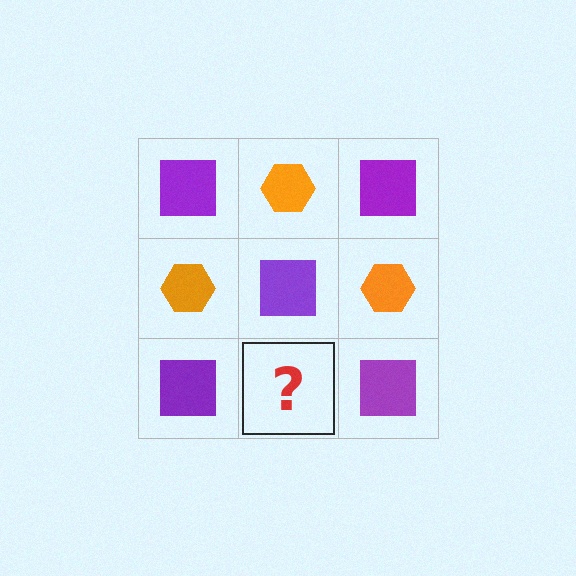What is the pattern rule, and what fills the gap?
The rule is that it alternates purple square and orange hexagon in a checkerboard pattern. The gap should be filled with an orange hexagon.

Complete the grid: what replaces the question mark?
The question mark should be replaced with an orange hexagon.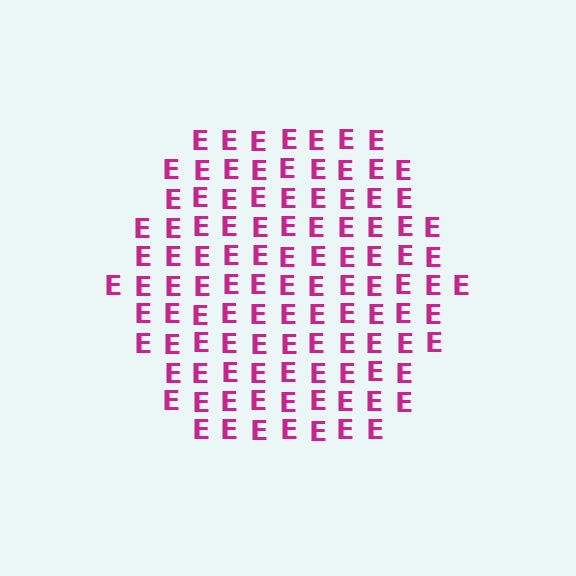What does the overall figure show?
The overall figure shows a hexagon.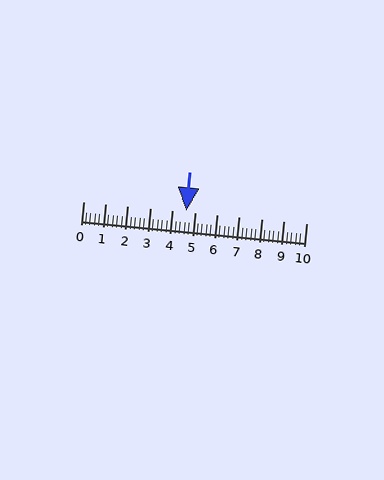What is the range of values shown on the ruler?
The ruler shows values from 0 to 10.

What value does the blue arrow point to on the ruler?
The blue arrow points to approximately 4.6.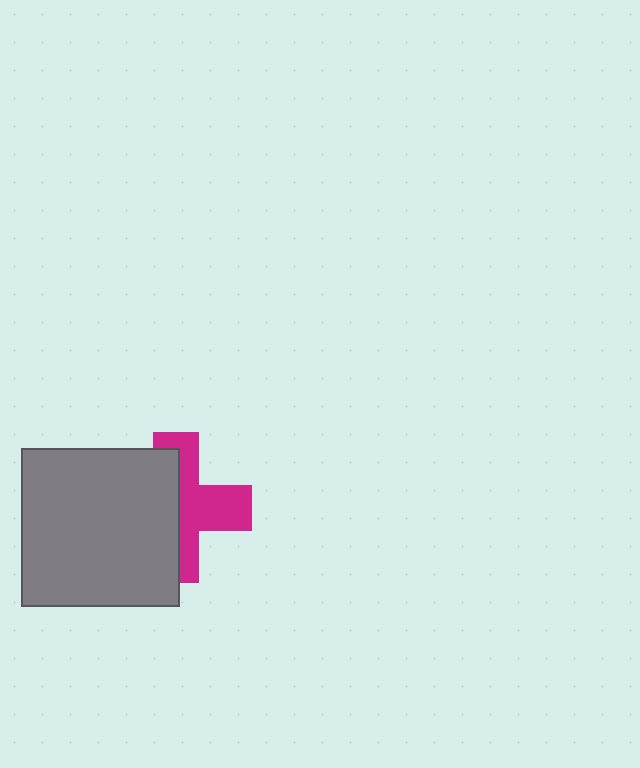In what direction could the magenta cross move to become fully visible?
The magenta cross could move right. That would shift it out from behind the gray square entirely.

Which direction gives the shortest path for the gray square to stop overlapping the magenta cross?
Moving left gives the shortest separation.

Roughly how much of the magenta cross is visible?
About half of it is visible (roughly 50%).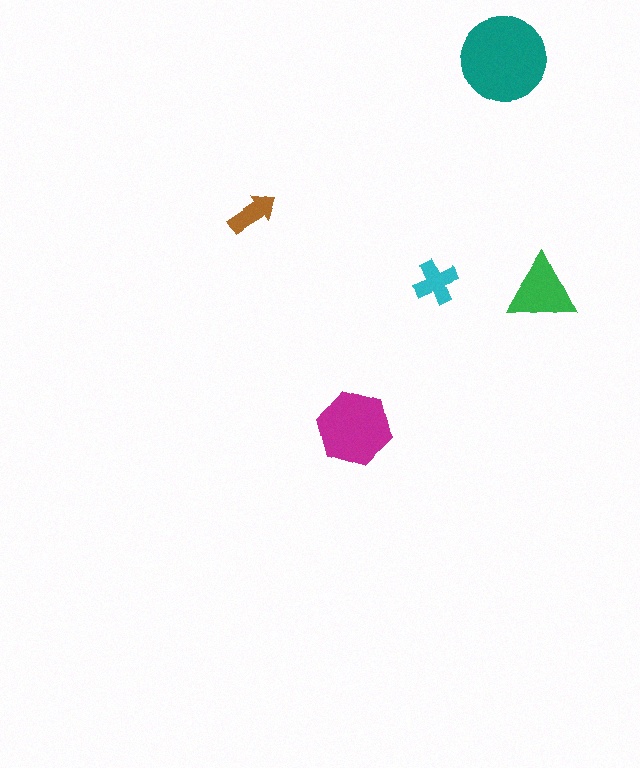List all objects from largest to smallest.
The teal circle, the magenta hexagon, the green triangle, the cyan cross, the brown arrow.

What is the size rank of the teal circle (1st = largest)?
1st.